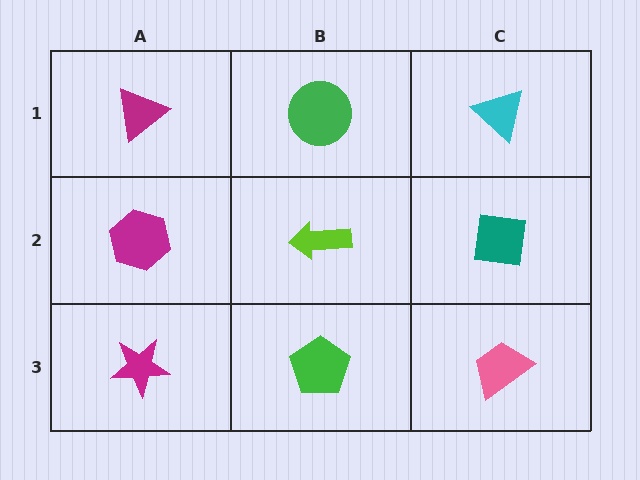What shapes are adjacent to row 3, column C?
A teal square (row 2, column C), a green pentagon (row 3, column B).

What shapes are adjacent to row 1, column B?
A lime arrow (row 2, column B), a magenta triangle (row 1, column A), a cyan triangle (row 1, column C).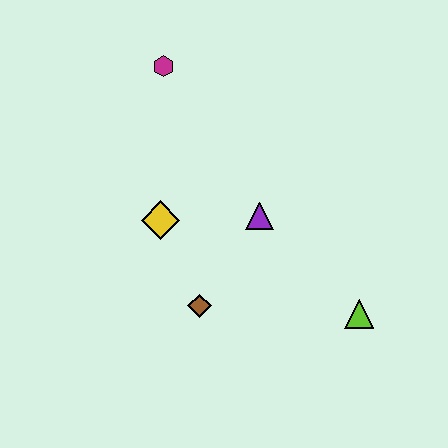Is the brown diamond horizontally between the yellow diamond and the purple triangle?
Yes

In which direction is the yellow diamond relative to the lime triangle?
The yellow diamond is to the left of the lime triangle.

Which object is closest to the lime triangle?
The purple triangle is closest to the lime triangle.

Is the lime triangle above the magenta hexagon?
No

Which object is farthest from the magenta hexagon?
The lime triangle is farthest from the magenta hexagon.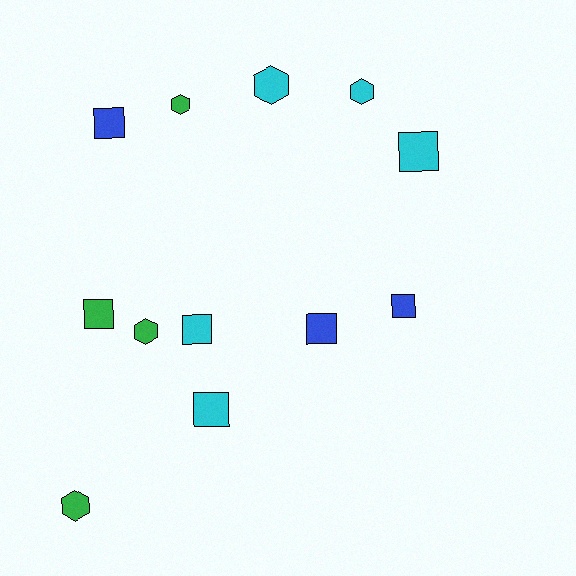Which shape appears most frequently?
Square, with 7 objects.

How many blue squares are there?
There are 3 blue squares.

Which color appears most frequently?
Cyan, with 5 objects.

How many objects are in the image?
There are 12 objects.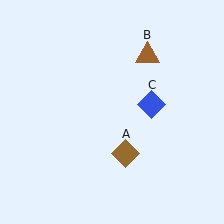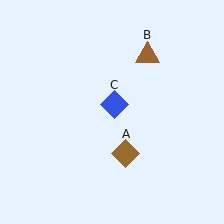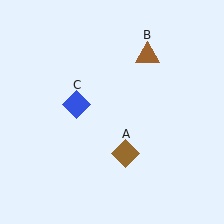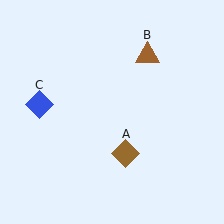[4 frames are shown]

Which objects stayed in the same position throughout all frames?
Brown diamond (object A) and brown triangle (object B) remained stationary.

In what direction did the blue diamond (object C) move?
The blue diamond (object C) moved left.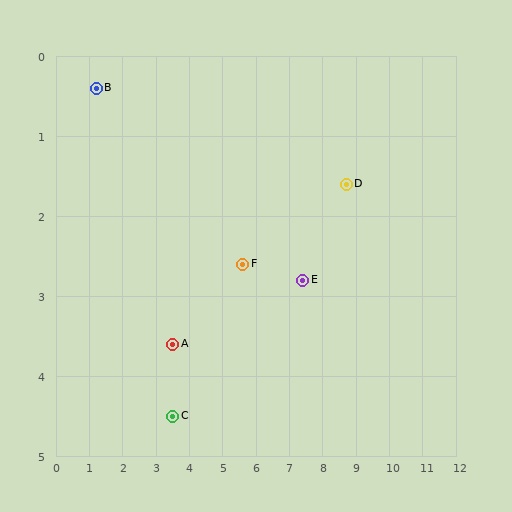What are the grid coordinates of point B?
Point B is at approximately (1.2, 0.4).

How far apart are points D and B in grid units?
Points D and B are about 7.6 grid units apart.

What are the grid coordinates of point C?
Point C is at approximately (3.5, 4.5).